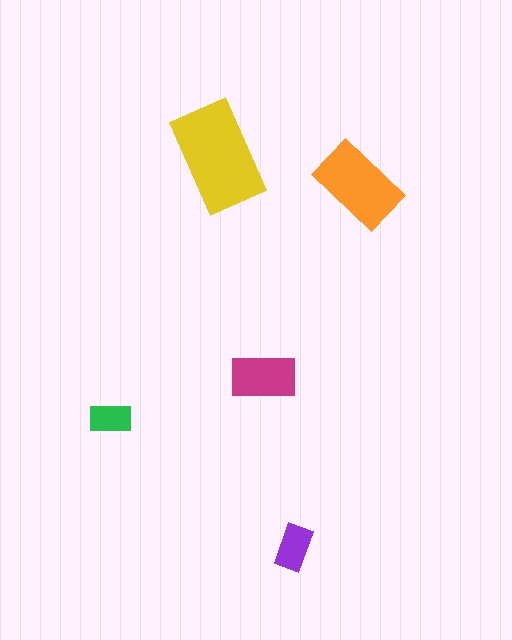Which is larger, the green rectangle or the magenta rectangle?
The magenta one.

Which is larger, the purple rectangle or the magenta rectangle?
The magenta one.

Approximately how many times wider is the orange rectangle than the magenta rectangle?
About 1.5 times wider.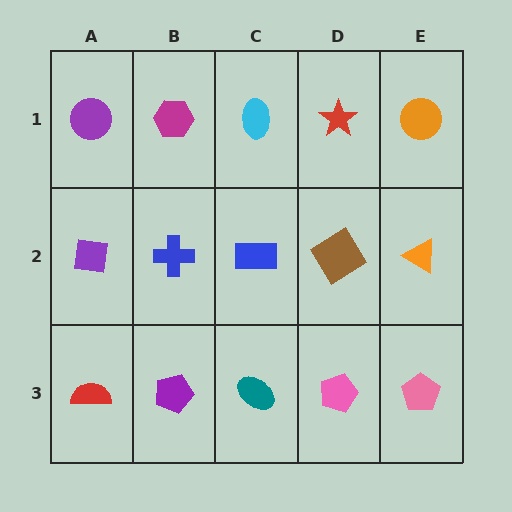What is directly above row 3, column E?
An orange triangle.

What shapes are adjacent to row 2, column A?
A purple circle (row 1, column A), a red semicircle (row 3, column A), a blue cross (row 2, column B).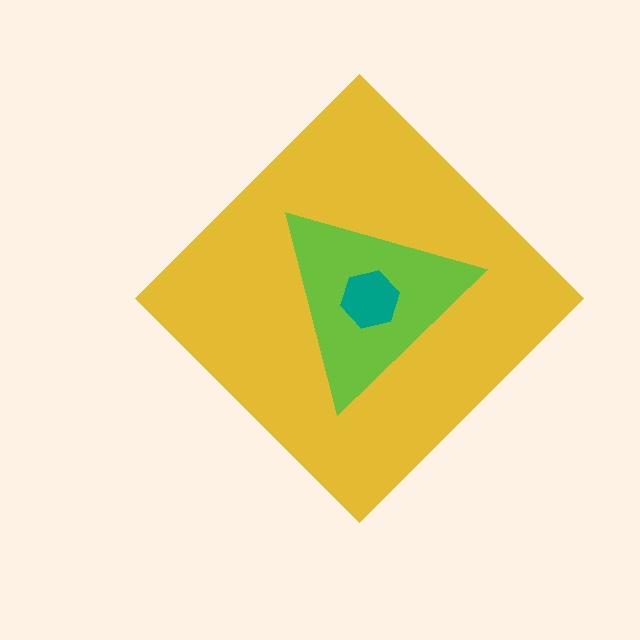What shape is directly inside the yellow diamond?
The lime triangle.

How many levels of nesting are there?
3.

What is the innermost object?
The teal hexagon.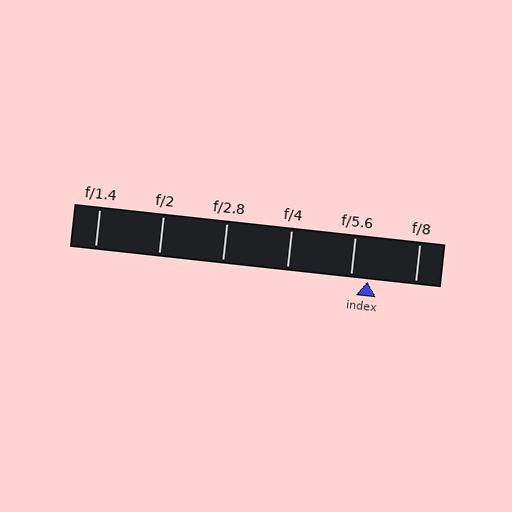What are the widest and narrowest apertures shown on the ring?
The widest aperture shown is f/1.4 and the narrowest is f/8.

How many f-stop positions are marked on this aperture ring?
There are 6 f-stop positions marked.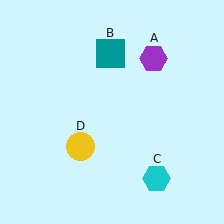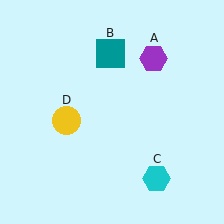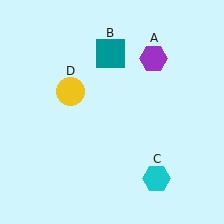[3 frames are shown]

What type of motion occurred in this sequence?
The yellow circle (object D) rotated clockwise around the center of the scene.